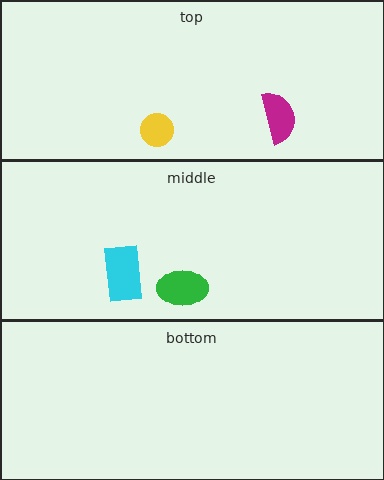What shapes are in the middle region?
The green ellipse, the cyan rectangle.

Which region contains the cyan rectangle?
The middle region.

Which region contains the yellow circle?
The top region.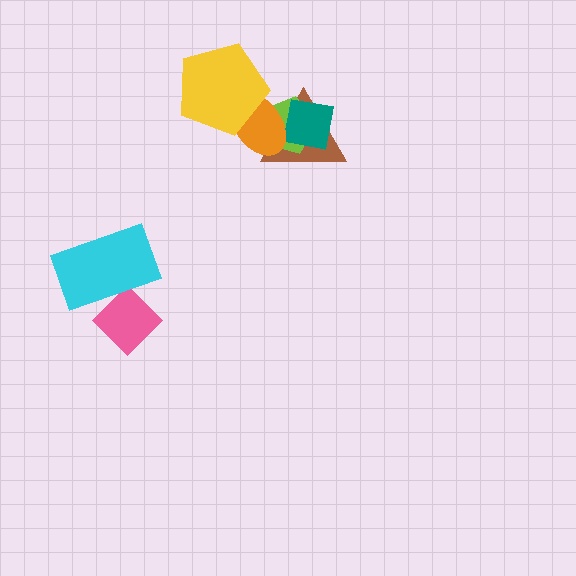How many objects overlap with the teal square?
3 objects overlap with the teal square.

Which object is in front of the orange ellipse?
The yellow pentagon is in front of the orange ellipse.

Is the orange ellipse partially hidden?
Yes, it is partially covered by another shape.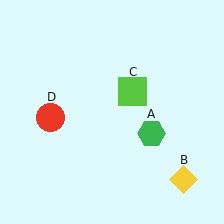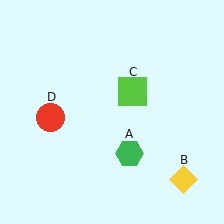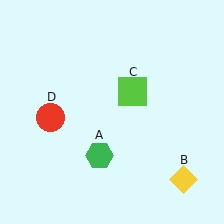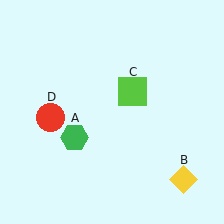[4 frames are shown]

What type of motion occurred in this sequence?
The green hexagon (object A) rotated clockwise around the center of the scene.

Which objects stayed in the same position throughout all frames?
Yellow diamond (object B) and lime square (object C) and red circle (object D) remained stationary.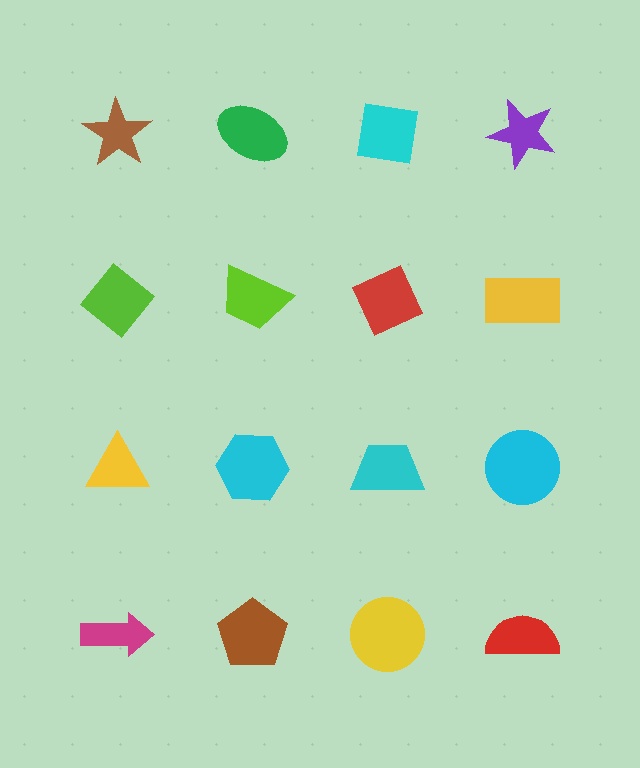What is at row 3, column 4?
A cyan circle.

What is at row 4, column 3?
A yellow circle.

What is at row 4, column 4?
A red semicircle.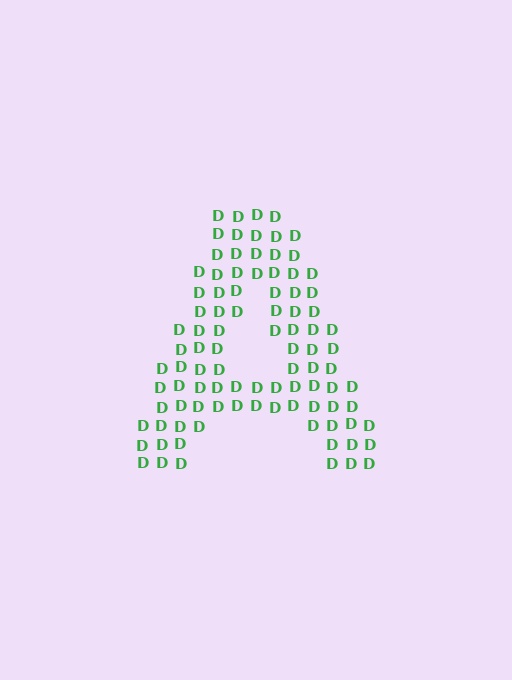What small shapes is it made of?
It is made of small letter D's.